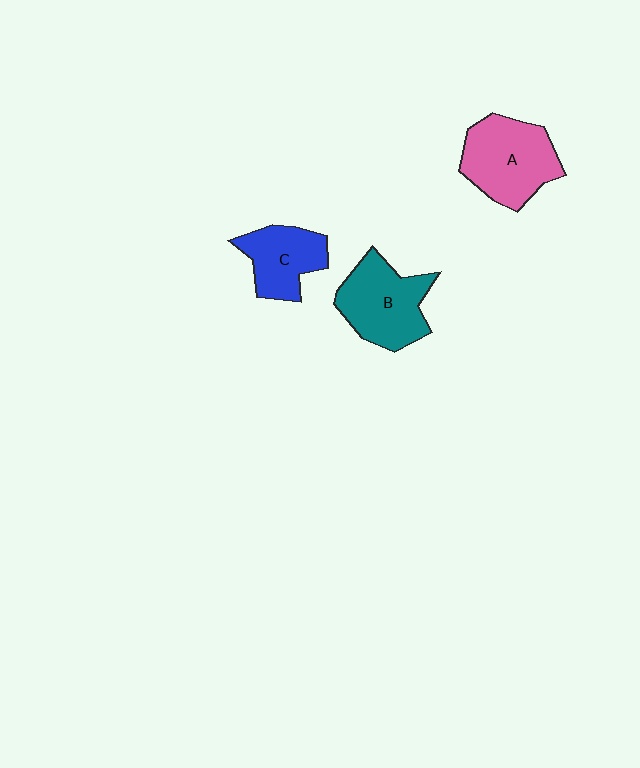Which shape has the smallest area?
Shape C (blue).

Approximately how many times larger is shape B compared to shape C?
Approximately 1.3 times.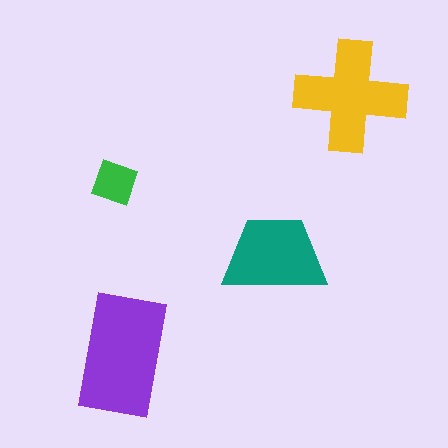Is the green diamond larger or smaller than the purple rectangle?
Smaller.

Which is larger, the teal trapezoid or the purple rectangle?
The purple rectangle.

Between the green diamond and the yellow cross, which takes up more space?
The yellow cross.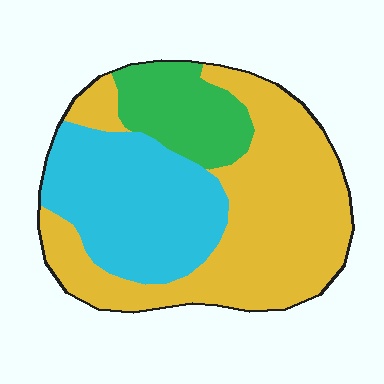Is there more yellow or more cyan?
Yellow.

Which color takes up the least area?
Green, at roughly 15%.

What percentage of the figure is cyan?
Cyan covers roughly 35% of the figure.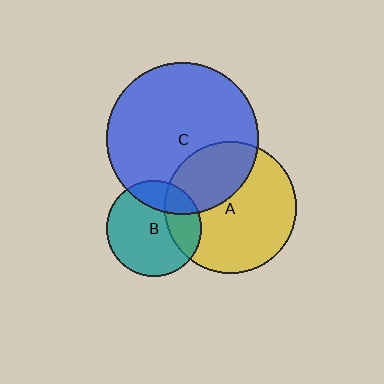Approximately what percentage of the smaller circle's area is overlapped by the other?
Approximately 35%.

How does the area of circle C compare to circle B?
Approximately 2.5 times.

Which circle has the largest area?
Circle C (blue).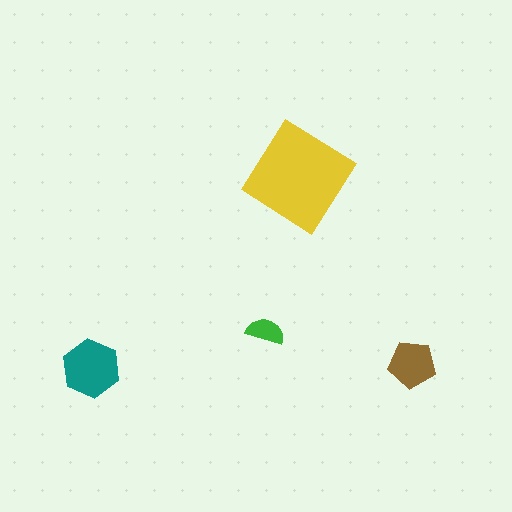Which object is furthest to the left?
The teal hexagon is leftmost.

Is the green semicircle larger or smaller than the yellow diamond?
Smaller.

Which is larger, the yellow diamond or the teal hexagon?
The yellow diamond.